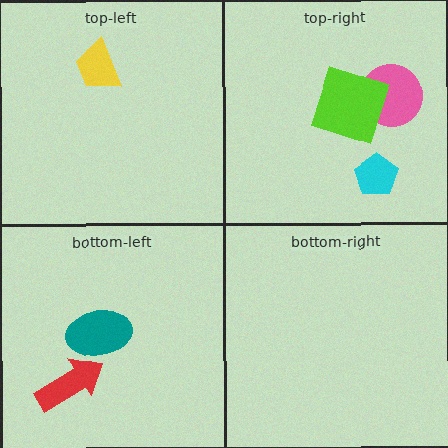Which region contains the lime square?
The top-right region.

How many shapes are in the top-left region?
1.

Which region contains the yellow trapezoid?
The top-left region.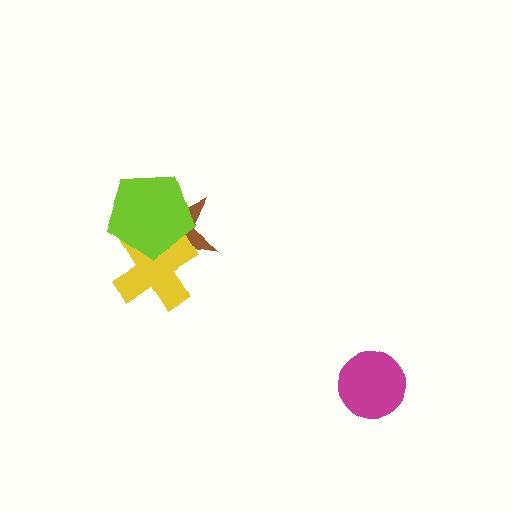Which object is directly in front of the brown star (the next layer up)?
The yellow cross is directly in front of the brown star.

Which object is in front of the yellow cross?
The lime pentagon is in front of the yellow cross.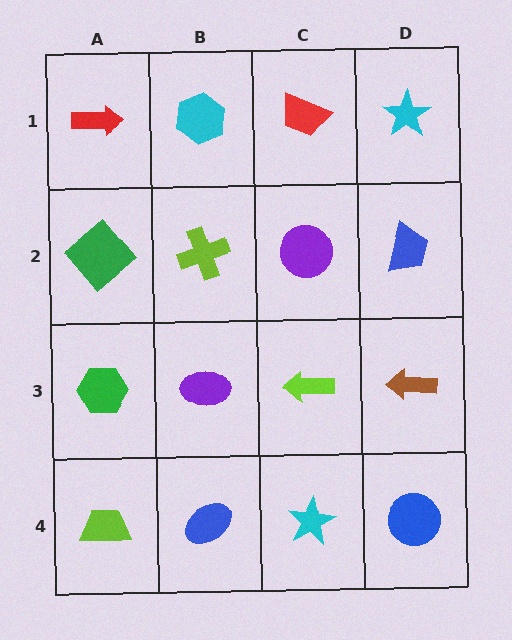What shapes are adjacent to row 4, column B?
A purple ellipse (row 3, column B), a lime trapezoid (row 4, column A), a cyan star (row 4, column C).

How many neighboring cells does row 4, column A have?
2.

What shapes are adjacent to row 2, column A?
A red arrow (row 1, column A), a green hexagon (row 3, column A), a lime cross (row 2, column B).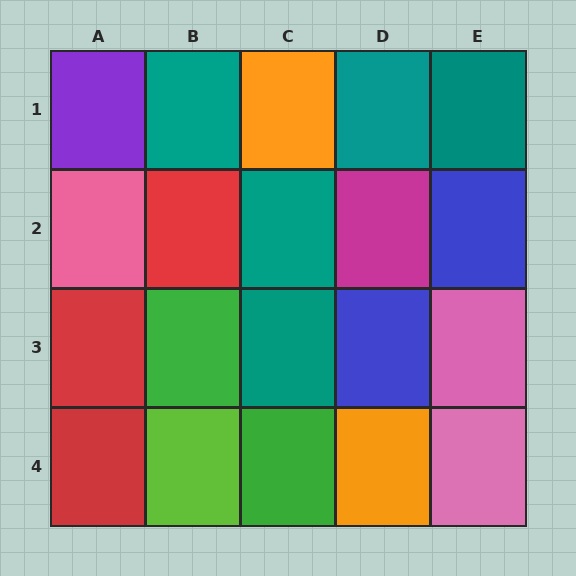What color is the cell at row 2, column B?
Red.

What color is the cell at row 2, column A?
Pink.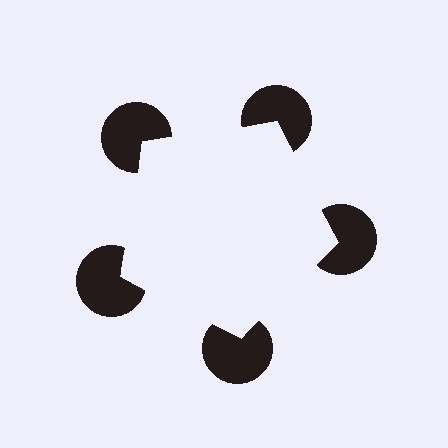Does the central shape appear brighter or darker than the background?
It typically appears slightly brighter than the background, even though no actual brightness change is drawn.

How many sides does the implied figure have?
5 sides.